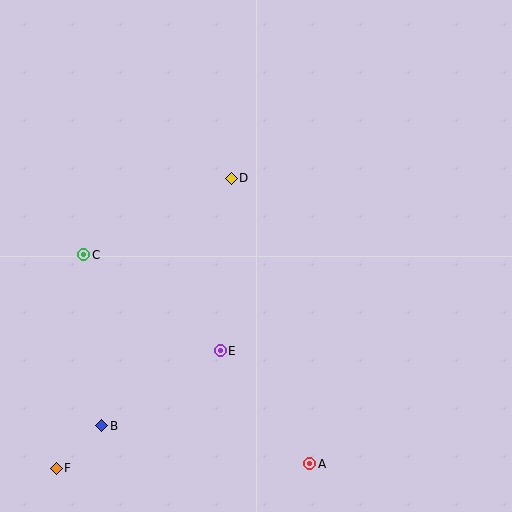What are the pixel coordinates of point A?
Point A is at (310, 464).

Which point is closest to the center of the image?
Point D at (231, 178) is closest to the center.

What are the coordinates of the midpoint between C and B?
The midpoint between C and B is at (93, 340).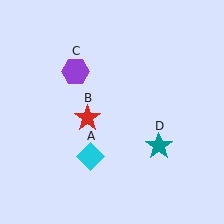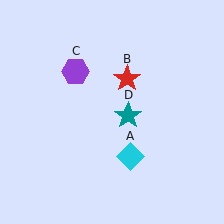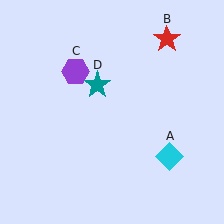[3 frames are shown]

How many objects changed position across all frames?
3 objects changed position: cyan diamond (object A), red star (object B), teal star (object D).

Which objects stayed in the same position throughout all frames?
Purple hexagon (object C) remained stationary.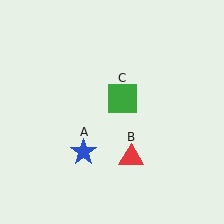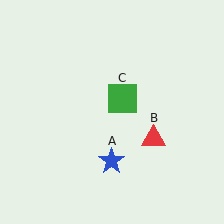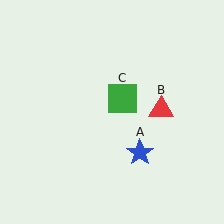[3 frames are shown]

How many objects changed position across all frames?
2 objects changed position: blue star (object A), red triangle (object B).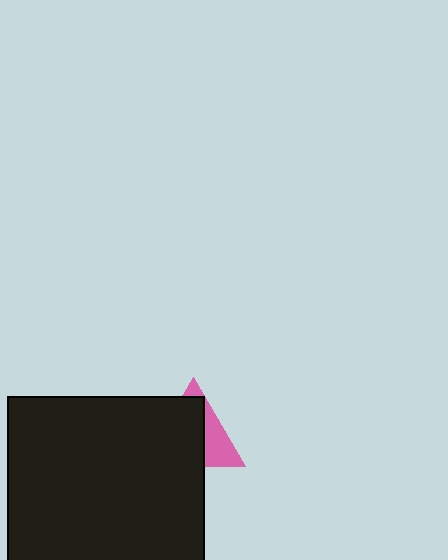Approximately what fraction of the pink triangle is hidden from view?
Roughly 66% of the pink triangle is hidden behind the black rectangle.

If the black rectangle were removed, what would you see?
You would see the complete pink triangle.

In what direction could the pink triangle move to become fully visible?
The pink triangle could move toward the upper-right. That would shift it out from behind the black rectangle entirely.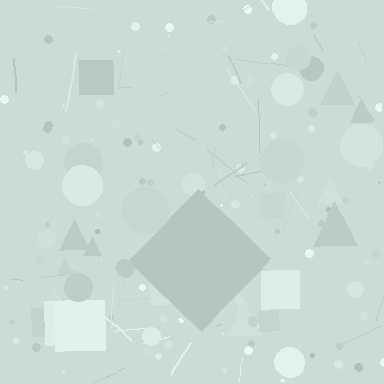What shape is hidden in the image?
A diamond is hidden in the image.